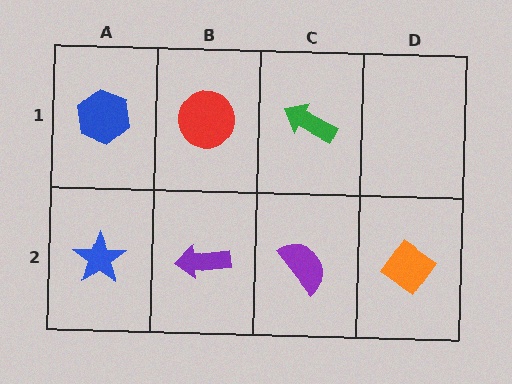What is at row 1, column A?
A blue hexagon.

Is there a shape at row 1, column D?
No, that cell is empty.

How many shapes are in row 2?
4 shapes.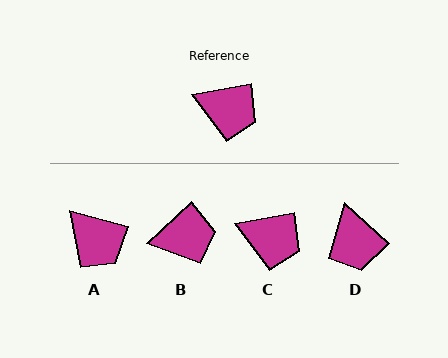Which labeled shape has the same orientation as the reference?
C.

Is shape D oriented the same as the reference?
No, it is off by about 53 degrees.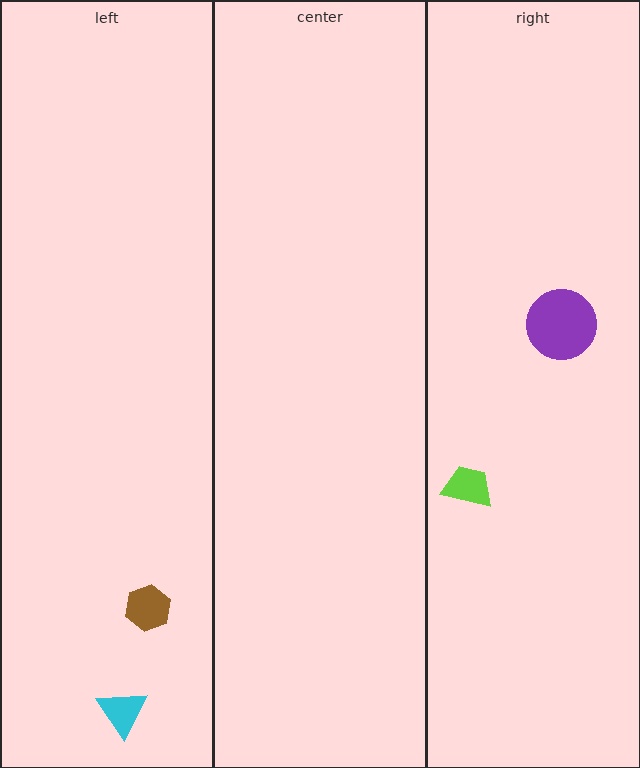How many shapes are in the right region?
2.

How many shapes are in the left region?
2.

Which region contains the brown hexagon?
The left region.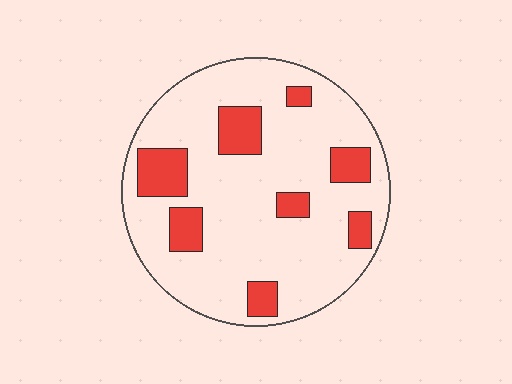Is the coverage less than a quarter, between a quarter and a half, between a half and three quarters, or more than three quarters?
Less than a quarter.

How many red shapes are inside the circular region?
8.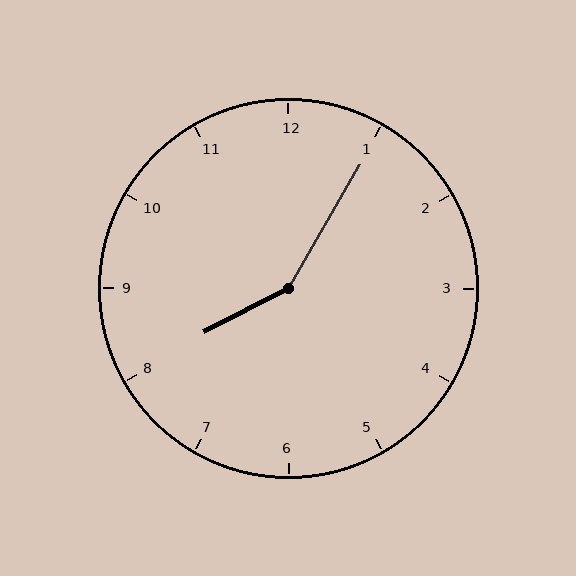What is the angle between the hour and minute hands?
Approximately 148 degrees.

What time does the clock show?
8:05.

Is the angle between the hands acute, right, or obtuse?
It is obtuse.